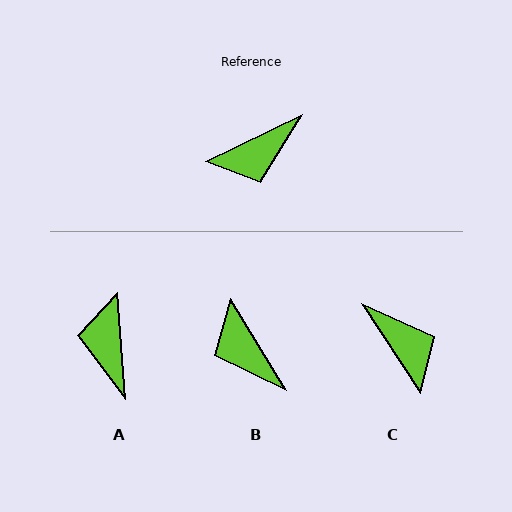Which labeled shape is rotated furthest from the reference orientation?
A, about 111 degrees away.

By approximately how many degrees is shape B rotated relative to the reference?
Approximately 84 degrees clockwise.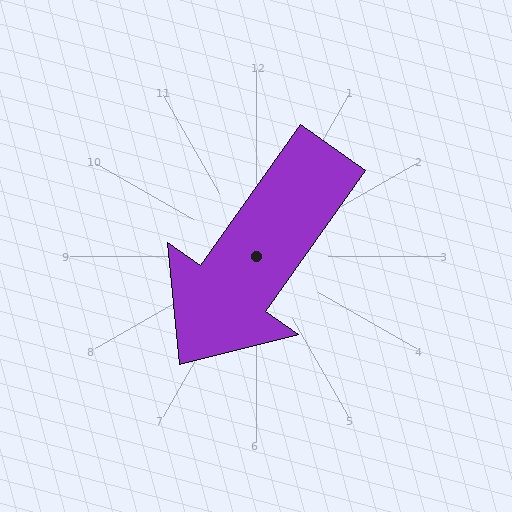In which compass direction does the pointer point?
Southwest.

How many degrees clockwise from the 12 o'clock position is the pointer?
Approximately 215 degrees.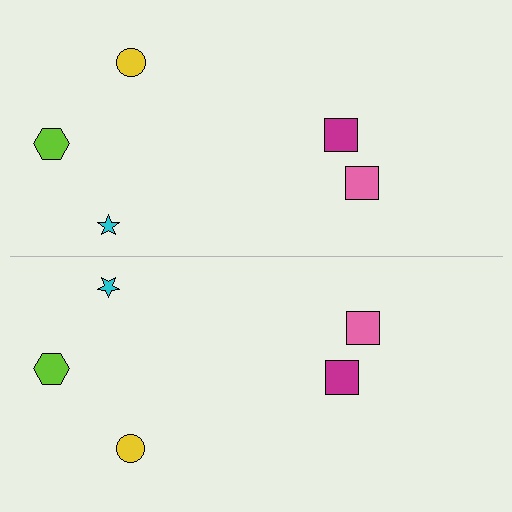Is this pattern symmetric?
Yes, this pattern has bilateral (reflection) symmetry.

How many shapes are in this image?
There are 10 shapes in this image.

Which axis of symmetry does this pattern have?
The pattern has a horizontal axis of symmetry running through the center of the image.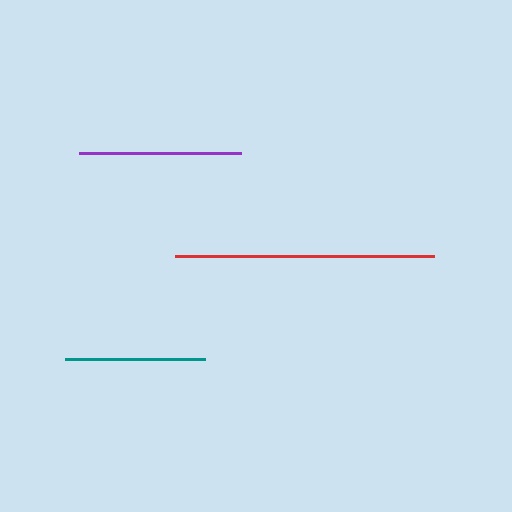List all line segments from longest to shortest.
From longest to shortest: red, purple, teal.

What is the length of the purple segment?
The purple segment is approximately 162 pixels long.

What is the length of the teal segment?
The teal segment is approximately 141 pixels long.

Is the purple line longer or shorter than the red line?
The red line is longer than the purple line.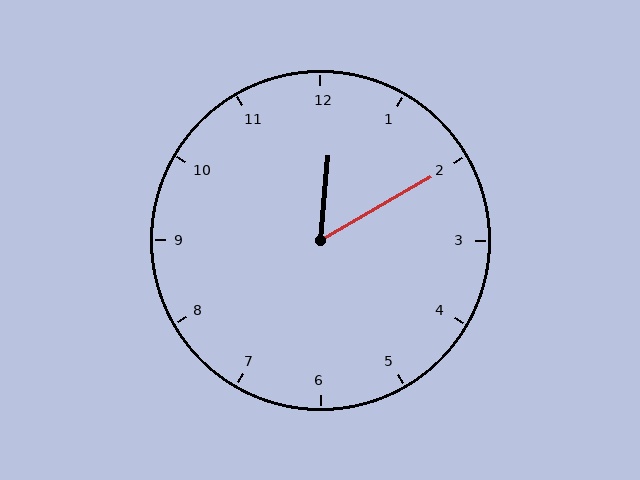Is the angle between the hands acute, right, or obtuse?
It is acute.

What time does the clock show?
12:10.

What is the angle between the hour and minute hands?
Approximately 55 degrees.